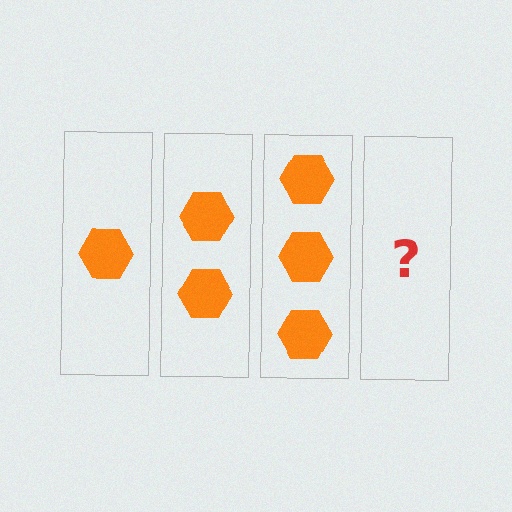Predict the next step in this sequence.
The next step is 4 hexagons.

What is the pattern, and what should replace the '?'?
The pattern is that each step adds one more hexagon. The '?' should be 4 hexagons.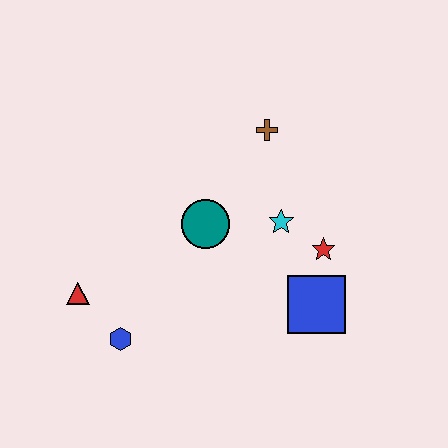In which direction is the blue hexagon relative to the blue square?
The blue hexagon is to the left of the blue square.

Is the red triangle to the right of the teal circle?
No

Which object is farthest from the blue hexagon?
The brown cross is farthest from the blue hexagon.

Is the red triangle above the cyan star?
No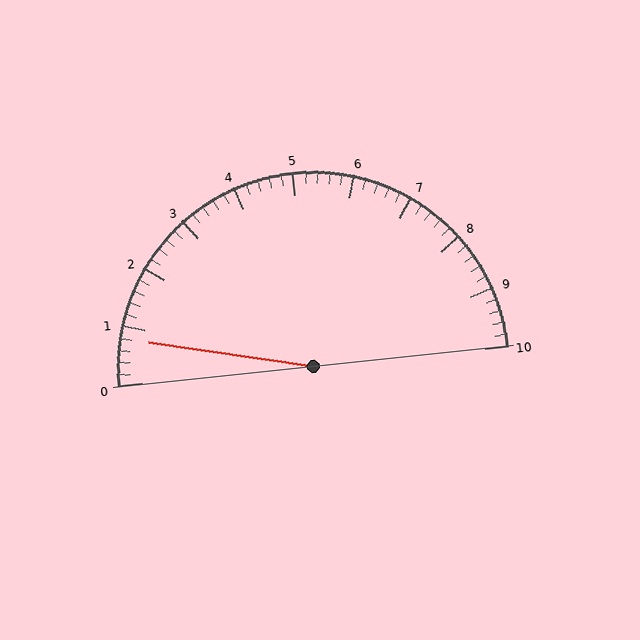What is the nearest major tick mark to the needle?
The nearest major tick mark is 1.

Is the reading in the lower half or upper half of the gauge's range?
The reading is in the lower half of the range (0 to 10).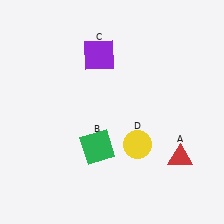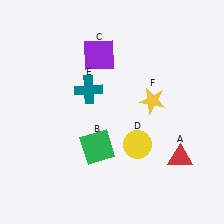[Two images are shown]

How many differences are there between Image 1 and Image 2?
There are 2 differences between the two images.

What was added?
A teal cross (E), a yellow star (F) were added in Image 2.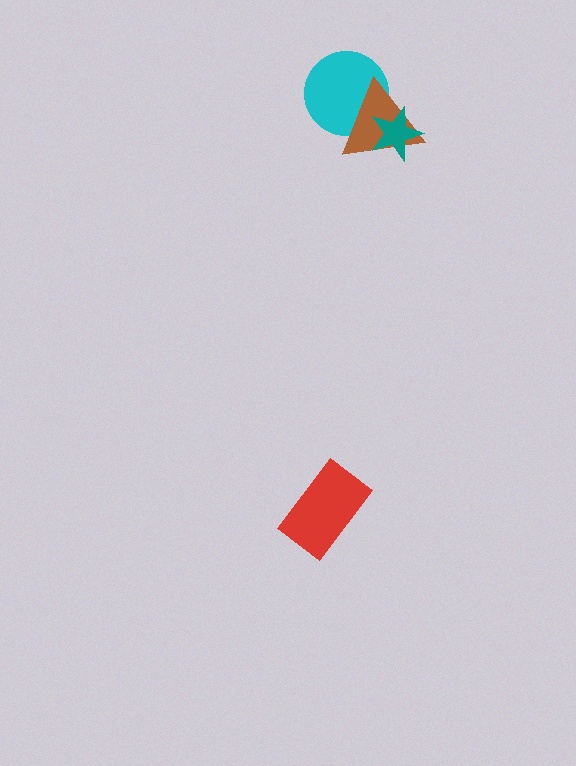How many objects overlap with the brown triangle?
2 objects overlap with the brown triangle.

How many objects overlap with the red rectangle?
0 objects overlap with the red rectangle.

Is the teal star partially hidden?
No, no other shape covers it.